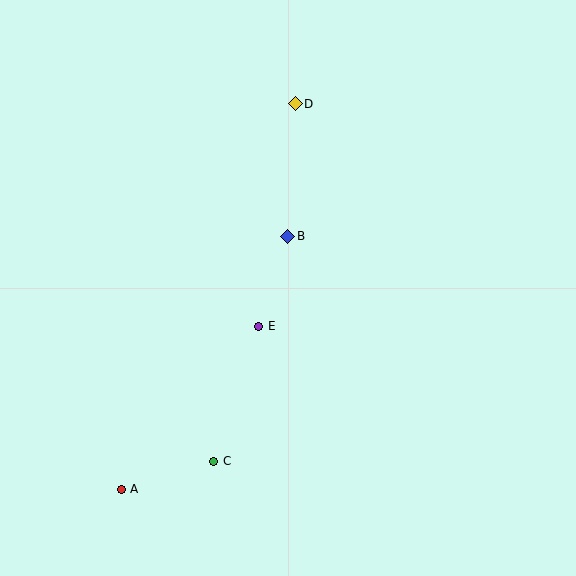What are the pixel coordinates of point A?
Point A is at (121, 489).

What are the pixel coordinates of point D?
Point D is at (295, 104).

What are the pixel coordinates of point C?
Point C is at (214, 461).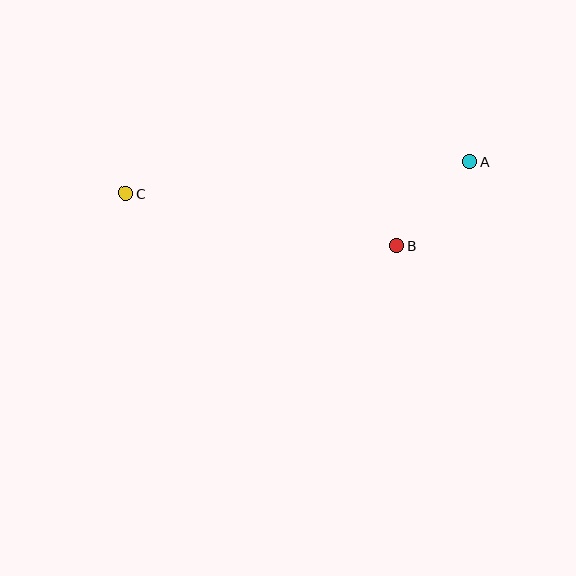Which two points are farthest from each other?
Points A and C are farthest from each other.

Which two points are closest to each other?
Points A and B are closest to each other.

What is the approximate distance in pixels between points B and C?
The distance between B and C is approximately 275 pixels.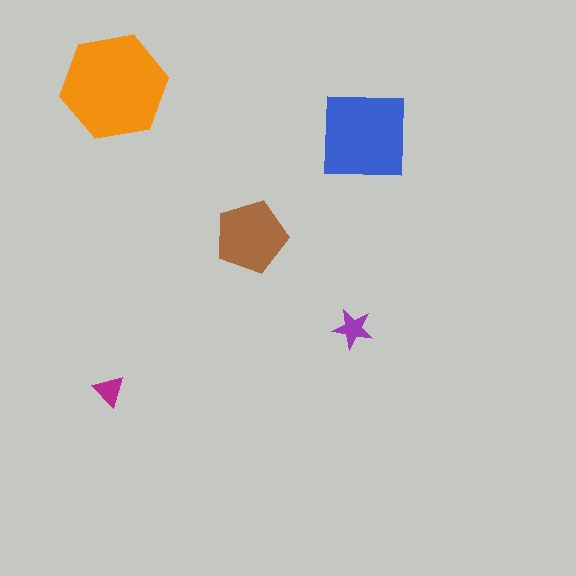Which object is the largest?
The orange hexagon.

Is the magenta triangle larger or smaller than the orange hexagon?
Smaller.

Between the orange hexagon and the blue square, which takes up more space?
The orange hexagon.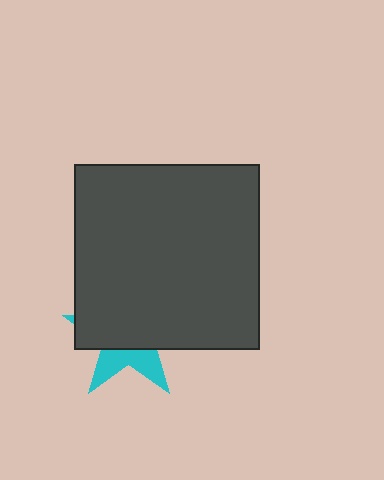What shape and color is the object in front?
The object in front is a dark gray square.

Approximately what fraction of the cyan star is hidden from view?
Roughly 66% of the cyan star is hidden behind the dark gray square.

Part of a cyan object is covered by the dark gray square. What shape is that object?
It is a star.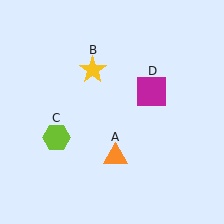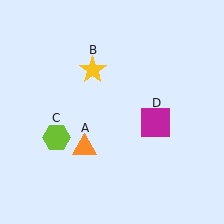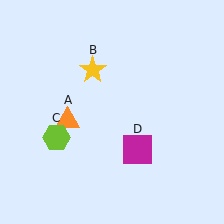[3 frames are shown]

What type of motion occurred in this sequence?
The orange triangle (object A), magenta square (object D) rotated clockwise around the center of the scene.